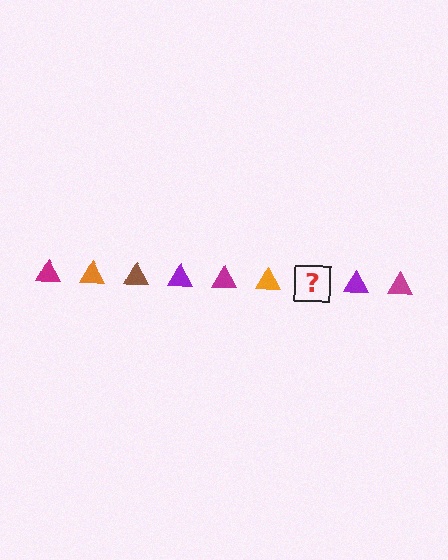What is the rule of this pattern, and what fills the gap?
The rule is that the pattern cycles through magenta, orange, brown, purple triangles. The gap should be filled with a brown triangle.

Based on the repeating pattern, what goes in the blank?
The blank should be a brown triangle.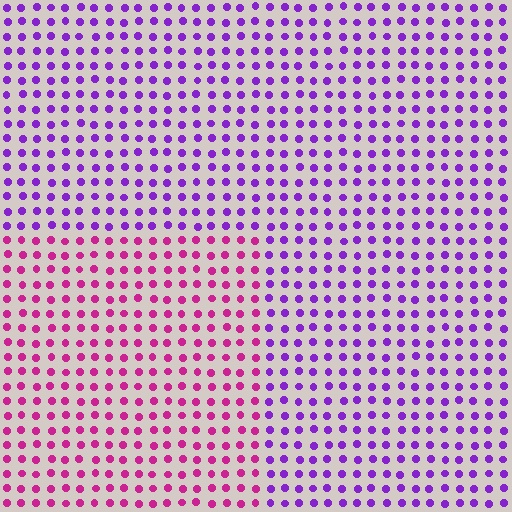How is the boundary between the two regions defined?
The boundary is defined purely by a slight shift in hue (about 44 degrees). Spacing, size, and orientation are identical on both sides.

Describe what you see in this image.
The image is filled with small purple elements in a uniform arrangement. A rectangle-shaped region is visible where the elements are tinted to a slightly different hue, forming a subtle color boundary.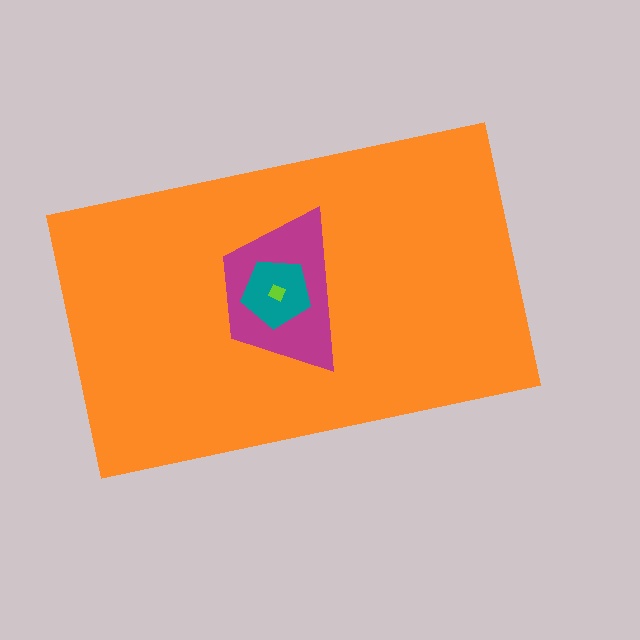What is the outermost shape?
The orange rectangle.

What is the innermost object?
The lime diamond.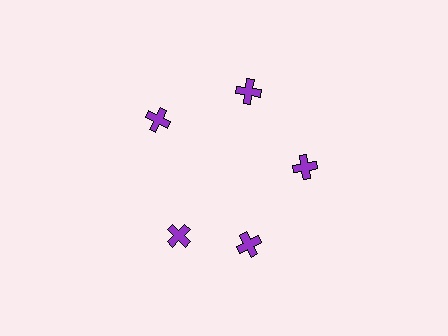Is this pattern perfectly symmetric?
No. The 5 purple crosses are arranged in a ring, but one element near the 8 o'clock position is rotated out of alignment along the ring, breaking the 5-fold rotational symmetry.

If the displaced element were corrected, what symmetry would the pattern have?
It would have 5-fold rotational symmetry — the pattern would map onto itself every 72 degrees.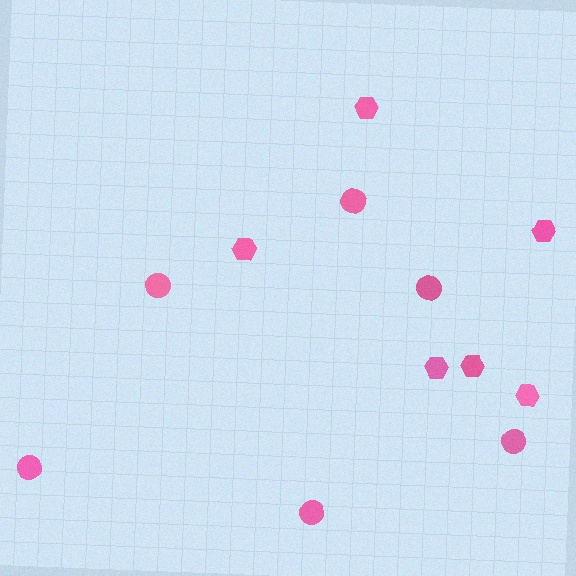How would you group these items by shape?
There are 2 groups: one group of hexagons (6) and one group of circles (6).